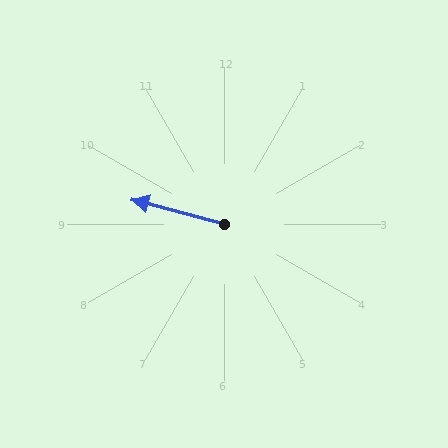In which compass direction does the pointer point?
West.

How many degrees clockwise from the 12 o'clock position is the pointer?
Approximately 285 degrees.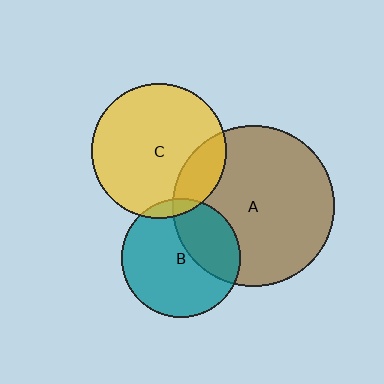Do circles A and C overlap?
Yes.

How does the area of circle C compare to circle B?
Approximately 1.3 times.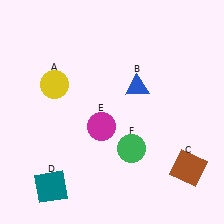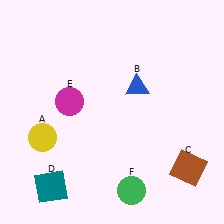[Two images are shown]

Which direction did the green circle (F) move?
The green circle (F) moved down.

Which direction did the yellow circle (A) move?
The yellow circle (A) moved down.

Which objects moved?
The objects that moved are: the yellow circle (A), the magenta circle (E), the green circle (F).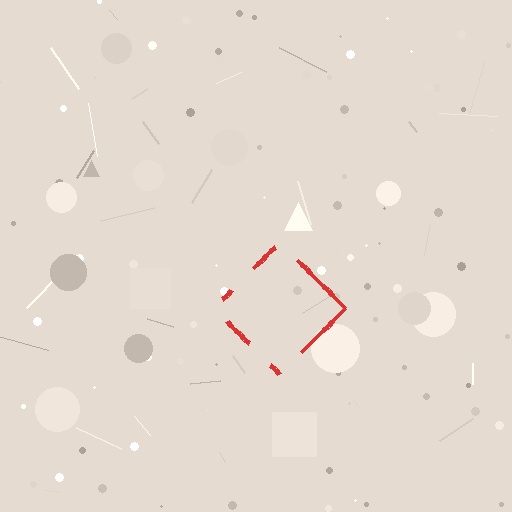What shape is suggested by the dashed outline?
The dashed outline suggests a diamond.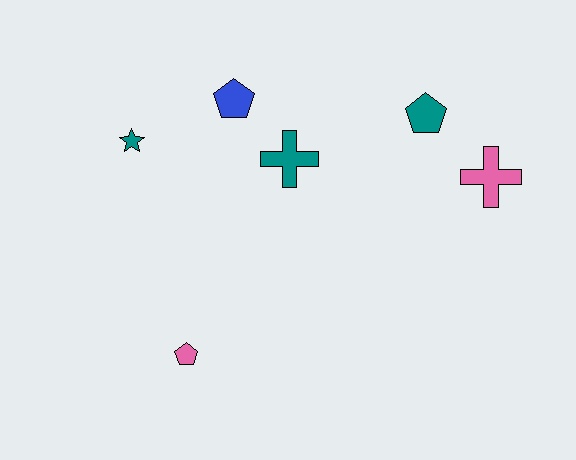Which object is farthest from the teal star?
The pink cross is farthest from the teal star.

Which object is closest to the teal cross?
The blue pentagon is closest to the teal cross.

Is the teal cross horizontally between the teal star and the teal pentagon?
Yes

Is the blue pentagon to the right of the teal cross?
No